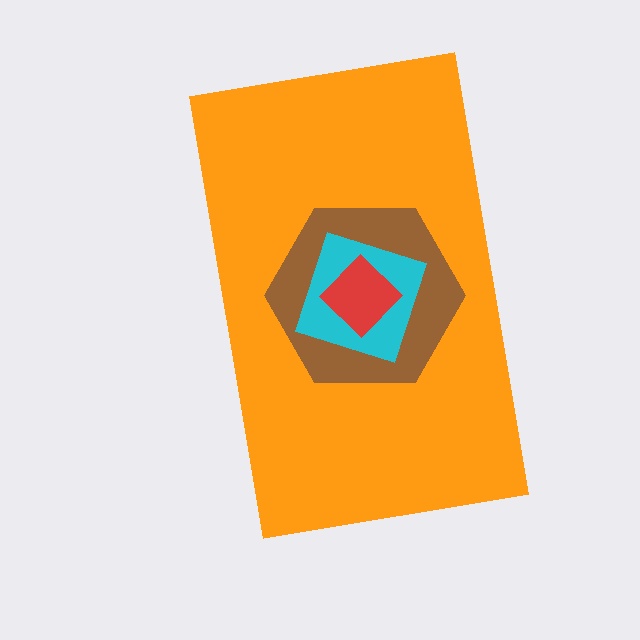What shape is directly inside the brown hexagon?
The cyan square.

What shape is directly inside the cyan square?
The red diamond.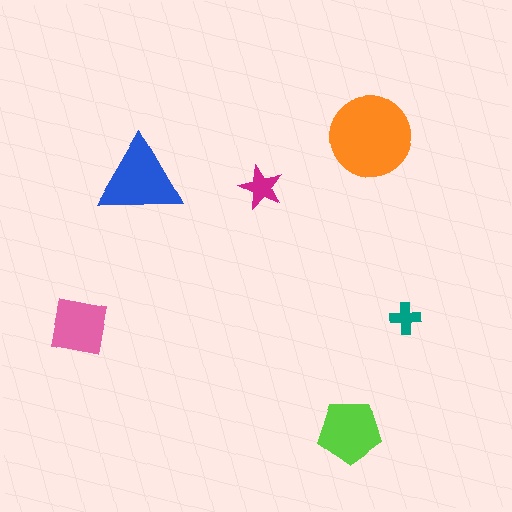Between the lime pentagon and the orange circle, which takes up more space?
The orange circle.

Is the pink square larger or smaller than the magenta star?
Larger.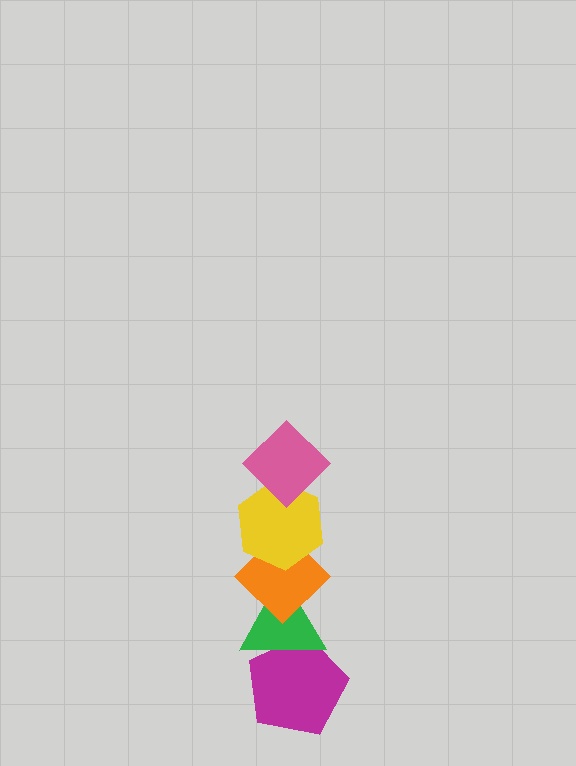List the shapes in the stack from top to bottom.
From top to bottom: the pink diamond, the yellow hexagon, the orange diamond, the green triangle, the magenta pentagon.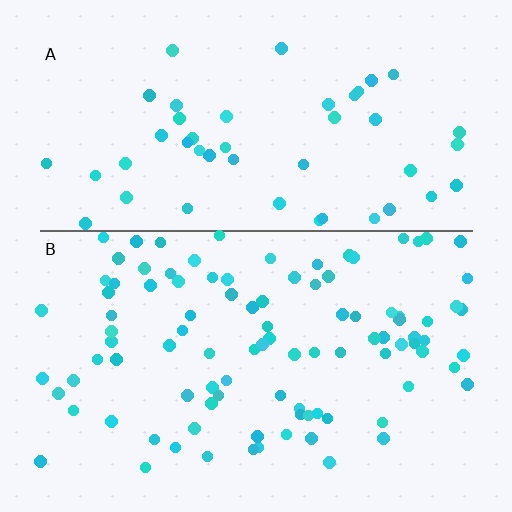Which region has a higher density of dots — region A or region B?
B (the bottom).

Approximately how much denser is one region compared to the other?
Approximately 2.0× — region B over region A.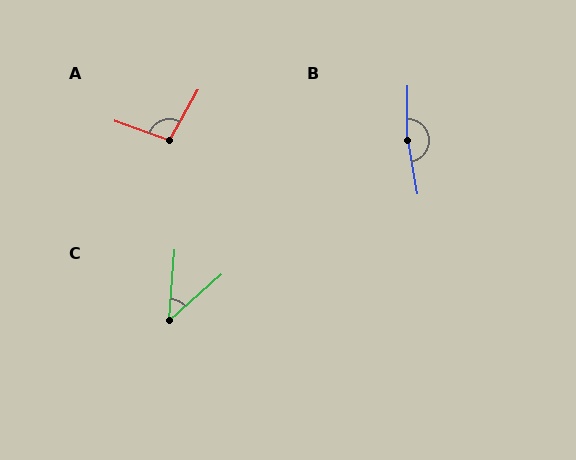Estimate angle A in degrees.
Approximately 100 degrees.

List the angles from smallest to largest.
C (44°), A (100°), B (169°).